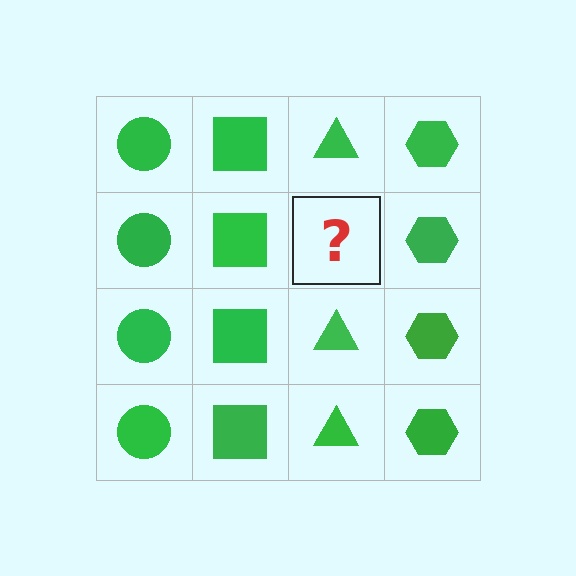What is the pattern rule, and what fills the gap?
The rule is that each column has a consistent shape. The gap should be filled with a green triangle.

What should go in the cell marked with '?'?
The missing cell should contain a green triangle.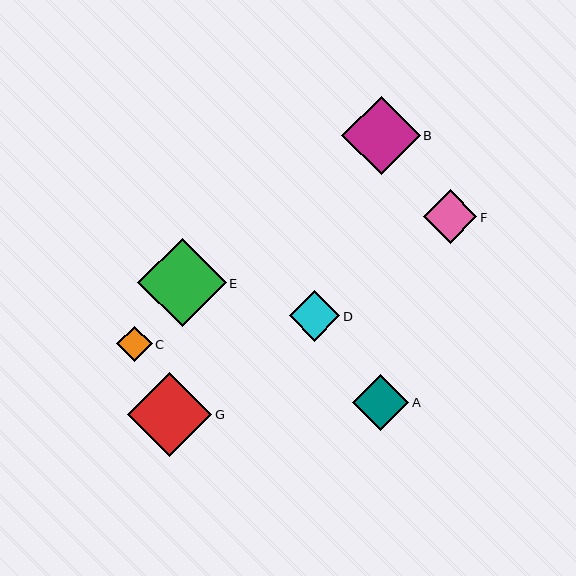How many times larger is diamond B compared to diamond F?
Diamond B is approximately 1.5 times the size of diamond F.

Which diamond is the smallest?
Diamond C is the smallest with a size of approximately 36 pixels.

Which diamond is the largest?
Diamond E is the largest with a size of approximately 88 pixels.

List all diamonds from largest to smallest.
From largest to smallest: E, G, B, A, F, D, C.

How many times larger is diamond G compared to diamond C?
Diamond G is approximately 2.3 times the size of diamond C.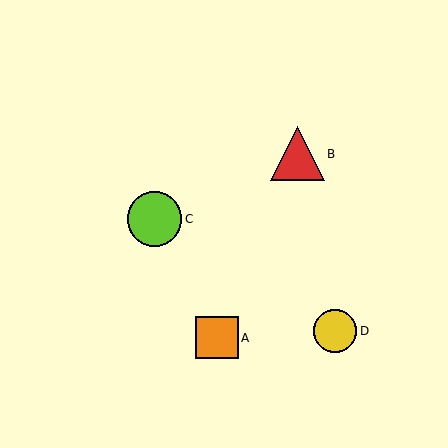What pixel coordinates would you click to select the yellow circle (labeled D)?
Click at (335, 331) to select the yellow circle D.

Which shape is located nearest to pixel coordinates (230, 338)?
The orange square (labeled A) at (217, 338) is nearest to that location.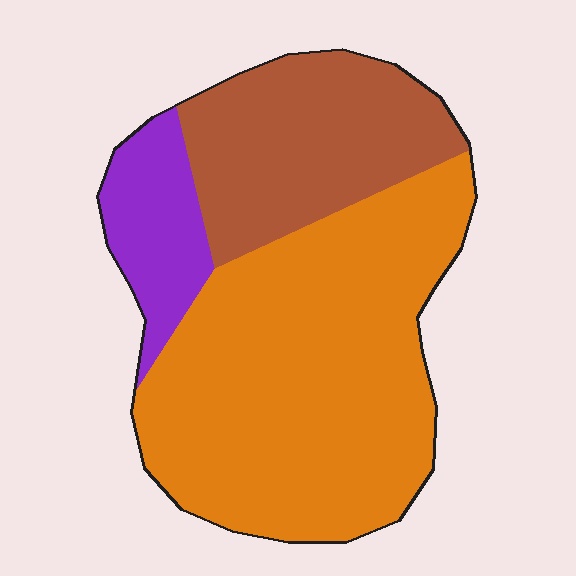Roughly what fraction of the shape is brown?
Brown takes up about one quarter (1/4) of the shape.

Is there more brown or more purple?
Brown.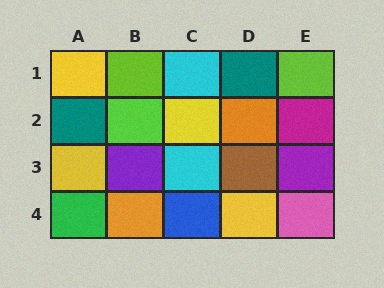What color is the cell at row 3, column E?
Purple.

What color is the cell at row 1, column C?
Cyan.